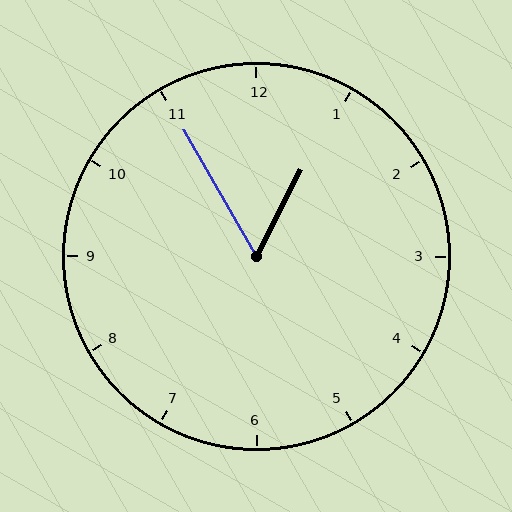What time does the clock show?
12:55.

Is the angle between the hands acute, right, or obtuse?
It is acute.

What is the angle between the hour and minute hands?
Approximately 58 degrees.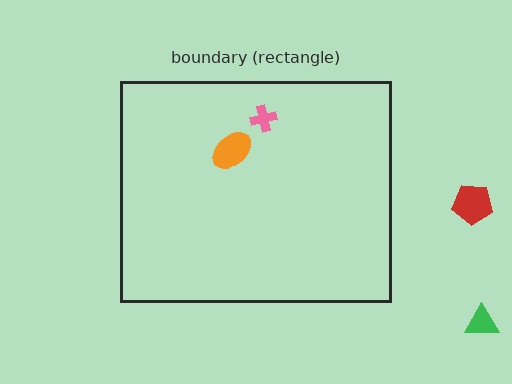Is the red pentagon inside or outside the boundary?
Outside.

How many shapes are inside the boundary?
2 inside, 2 outside.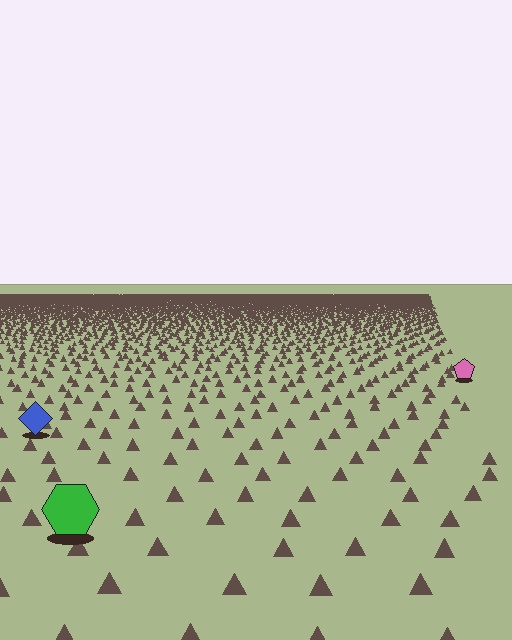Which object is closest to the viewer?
The green hexagon is closest. The texture marks near it are larger and more spread out.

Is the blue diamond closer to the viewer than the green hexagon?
No. The green hexagon is closer — you can tell from the texture gradient: the ground texture is coarser near it.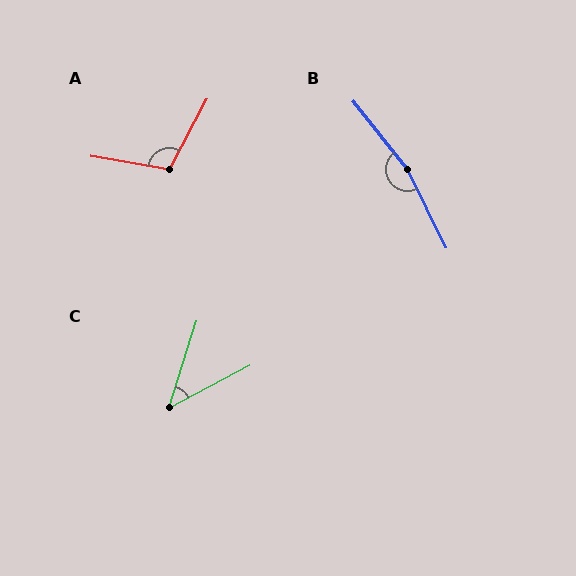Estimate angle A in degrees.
Approximately 108 degrees.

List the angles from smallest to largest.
C (45°), A (108°), B (167°).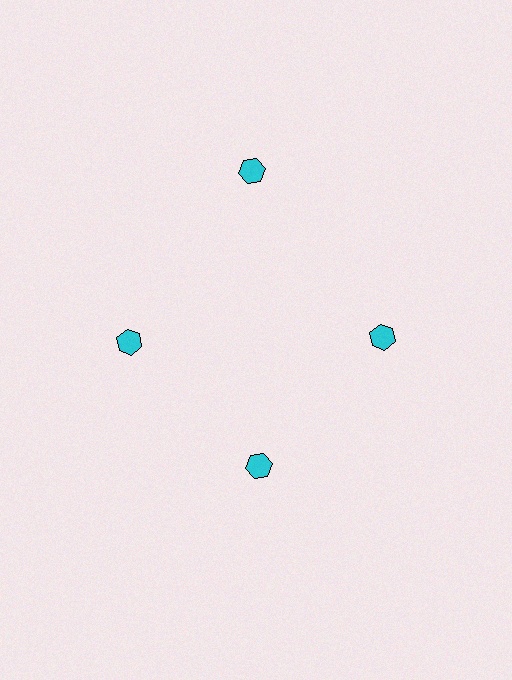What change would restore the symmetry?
The symmetry would be restored by moving it inward, back onto the ring so that all 4 hexagons sit at equal angles and equal distance from the center.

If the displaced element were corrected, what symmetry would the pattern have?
It would have 4-fold rotational symmetry — the pattern would map onto itself every 90 degrees.